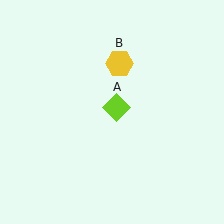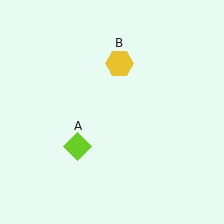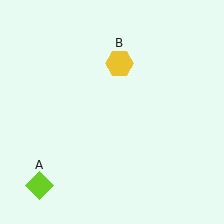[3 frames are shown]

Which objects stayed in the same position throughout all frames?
Yellow hexagon (object B) remained stationary.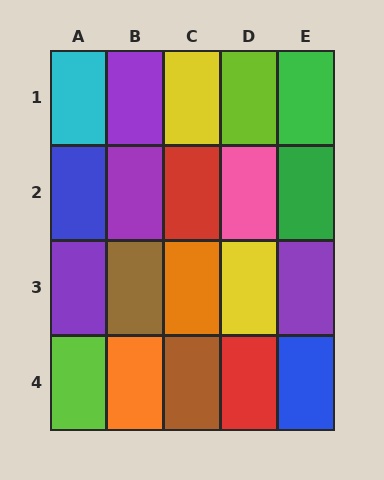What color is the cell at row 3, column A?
Purple.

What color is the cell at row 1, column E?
Green.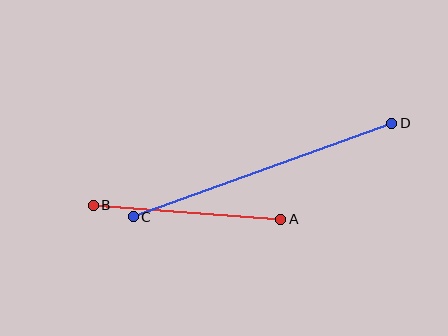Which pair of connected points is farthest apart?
Points C and D are farthest apart.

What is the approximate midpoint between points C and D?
The midpoint is at approximately (262, 170) pixels.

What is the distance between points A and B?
The distance is approximately 188 pixels.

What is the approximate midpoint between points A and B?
The midpoint is at approximately (187, 212) pixels.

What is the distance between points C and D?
The distance is approximately 275 pixels.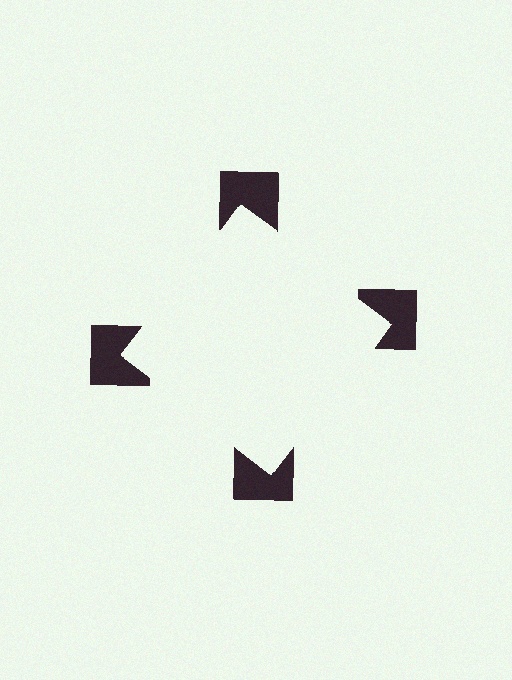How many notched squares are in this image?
There are 4 — one at each vertex of the illusory square.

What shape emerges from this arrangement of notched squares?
An illusory square — its edges are inferred from the aligned wedge cuts in the notched squares, not physically drawn.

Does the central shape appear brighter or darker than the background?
It typically appears slightly brighter than the background, even though no actual brightness change is drawn.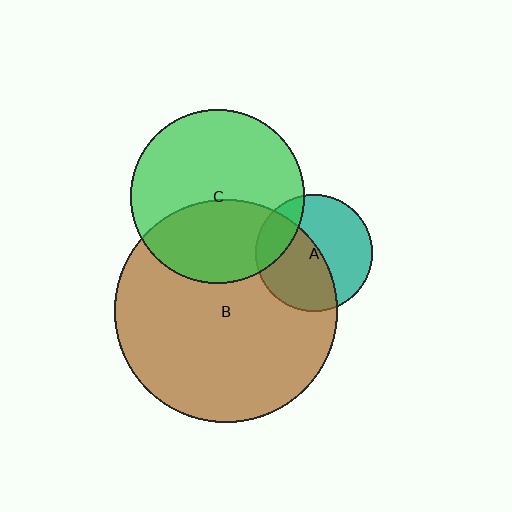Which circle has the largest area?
Circle B (brown).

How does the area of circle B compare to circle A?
Approximately 3.6 times.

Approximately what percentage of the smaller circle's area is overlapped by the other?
Approximately 20%.